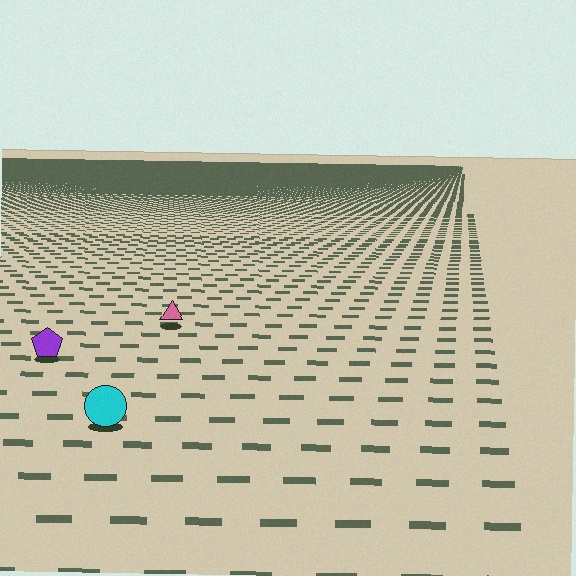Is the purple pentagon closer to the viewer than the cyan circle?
No. The cyan circle is closer — you can tell from the texture gradient: the ground texture is coarser near it.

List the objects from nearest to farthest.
From nearest to farthest: the cyan circle, the purple pentagon, the pink triangle.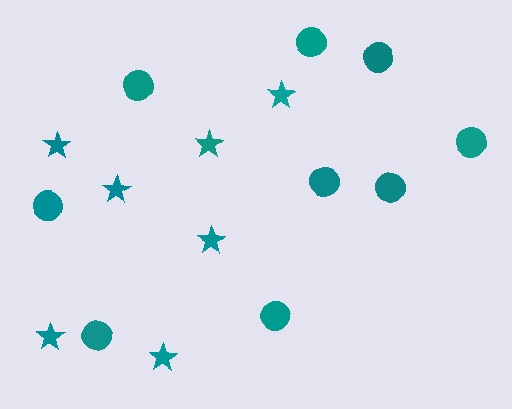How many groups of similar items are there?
There are 2 groups: one group of circles (9) and one group of stars (7).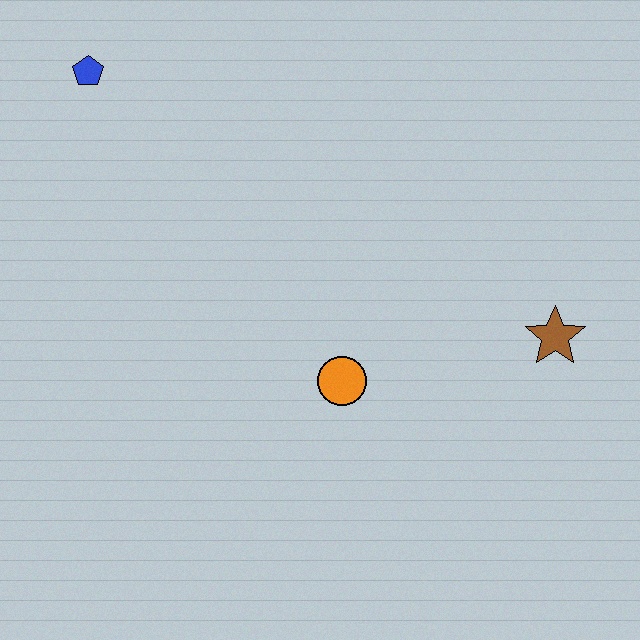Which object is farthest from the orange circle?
The blue pentagon is farthest from the orange circle.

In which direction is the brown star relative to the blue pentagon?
The brown star is to the right of the blue pentagon.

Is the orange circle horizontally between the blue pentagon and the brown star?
Yes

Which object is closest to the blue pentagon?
The orange circle is closest to the blue pentagon.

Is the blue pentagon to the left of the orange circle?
Yes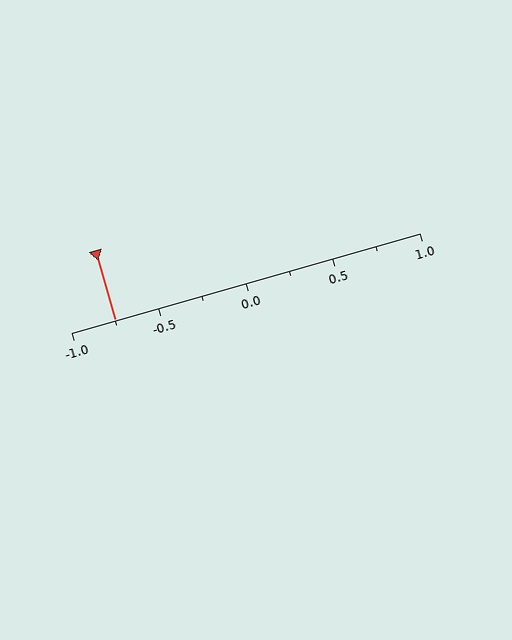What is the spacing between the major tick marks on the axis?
The major ticks are spaced 0.5 apart.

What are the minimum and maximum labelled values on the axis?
The axis runs from -1.0 to 1.0.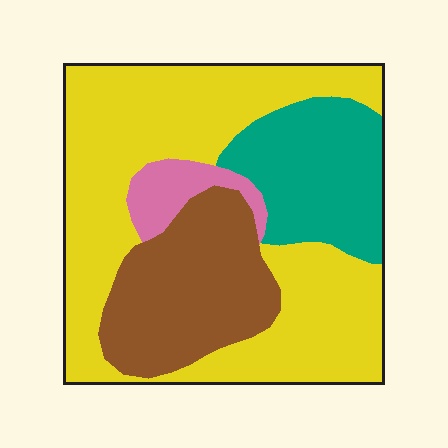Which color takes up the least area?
Pink, at roughly 5%.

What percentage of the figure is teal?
Teal takes up about one fifth (1/5) of the figure.